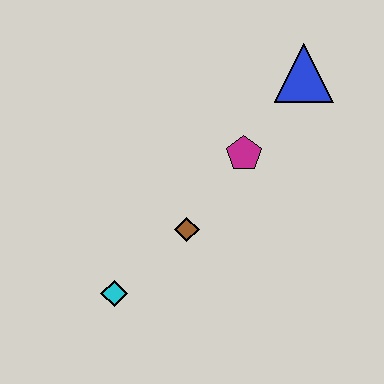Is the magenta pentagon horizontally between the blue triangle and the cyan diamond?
Yes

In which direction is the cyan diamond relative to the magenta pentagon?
The cyan diamond is below the magenta pentagon.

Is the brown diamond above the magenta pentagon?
No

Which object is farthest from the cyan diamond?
The blue triangle is farthest from the cyan diamond.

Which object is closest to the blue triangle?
The magenta pentagon is closest to the blue triangle.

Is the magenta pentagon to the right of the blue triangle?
No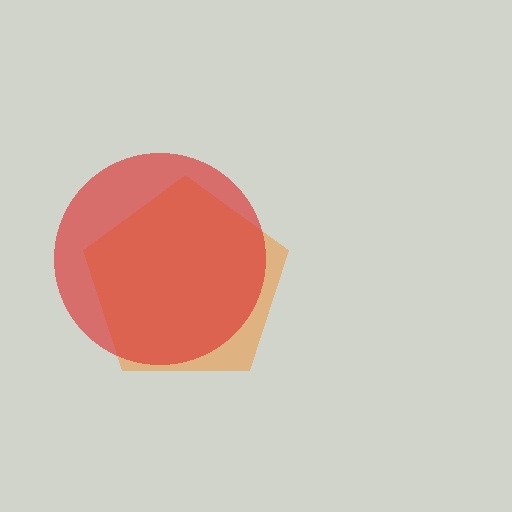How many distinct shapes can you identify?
There are 2 distinct shapes: an orange pentagon, a red circle.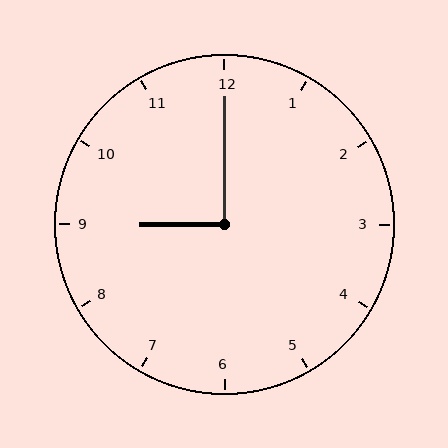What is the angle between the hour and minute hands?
Approximately 90 degrees.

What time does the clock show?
9:00.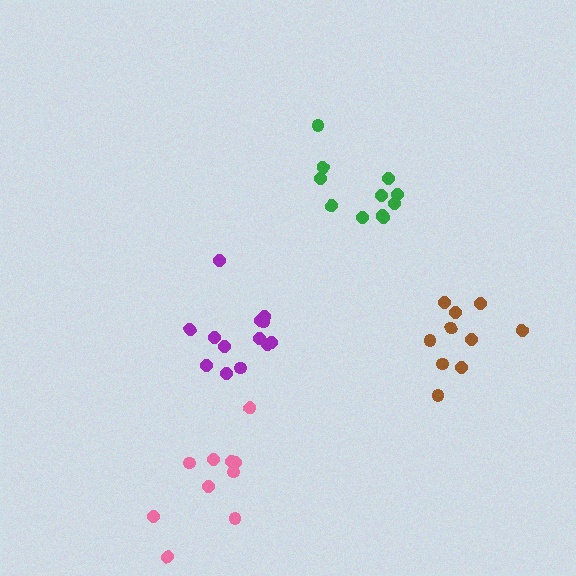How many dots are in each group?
Group 1: 13 dots, Group 2: 10 dots, Group 3: 12 dots, Group 4: 10 dots (45 total).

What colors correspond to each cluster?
The clusters are colored: purple, brown, green, pink.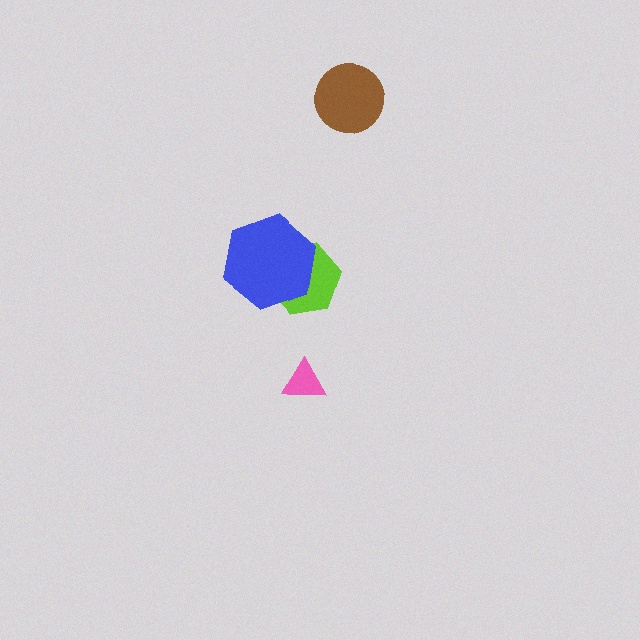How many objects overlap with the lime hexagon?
1 object overlaps with the lime hexagon.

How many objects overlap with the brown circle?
0 objects overlap with the brown circle.